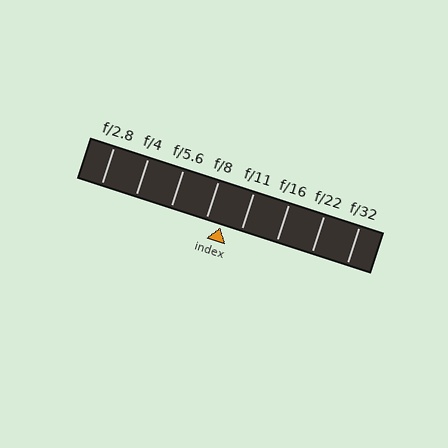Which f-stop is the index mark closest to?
The index mark is closest to f/8.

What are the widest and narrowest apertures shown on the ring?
The widest aperture shown is f/2.8 and the narrowest is f/32.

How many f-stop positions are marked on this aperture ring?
There are 8 f-stop positions marked.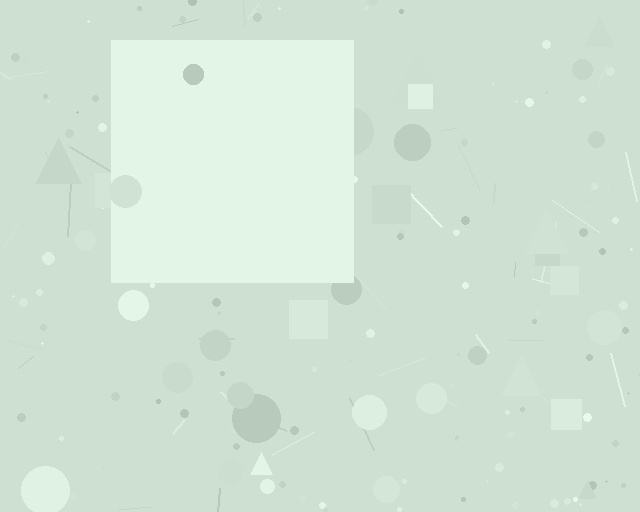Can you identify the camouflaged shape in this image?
The camouflaged shape is a square.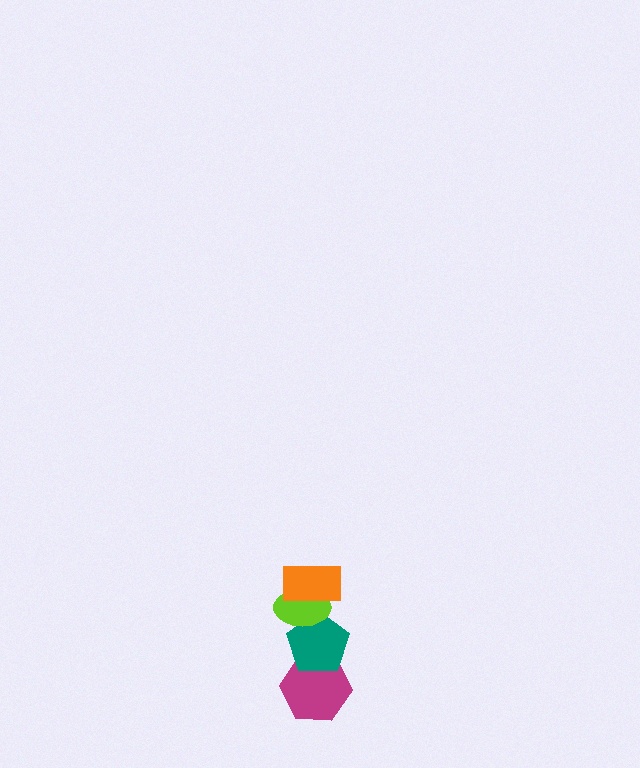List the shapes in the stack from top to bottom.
From top to bottom: the orange rectangle, the lime ellipse, the teal pentagon, the magenta hexagon.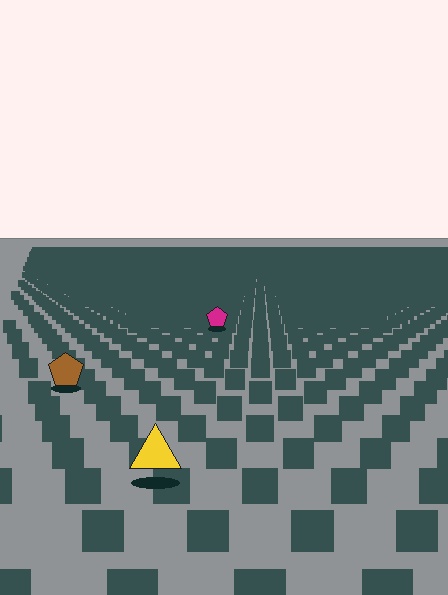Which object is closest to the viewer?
The yellow triangle is closest. The texture marks near it are larger and more spread out.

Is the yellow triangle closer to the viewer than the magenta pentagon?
Yes. The yellow triangle is closer — you can tell from the texture gradient: the ground texture is coarser near it.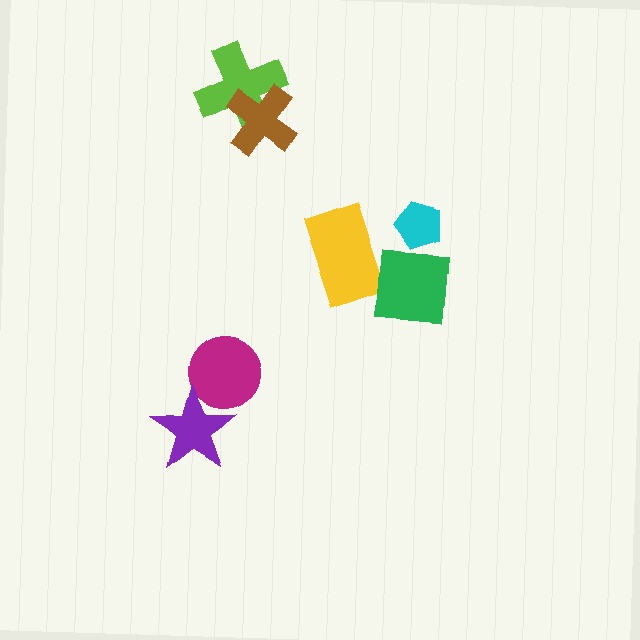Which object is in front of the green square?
The cyan pentagon is in front of the green square.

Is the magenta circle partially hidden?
Yes, it is partially covered by another shape.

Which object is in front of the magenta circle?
The purple star is in front of the magenta circle.